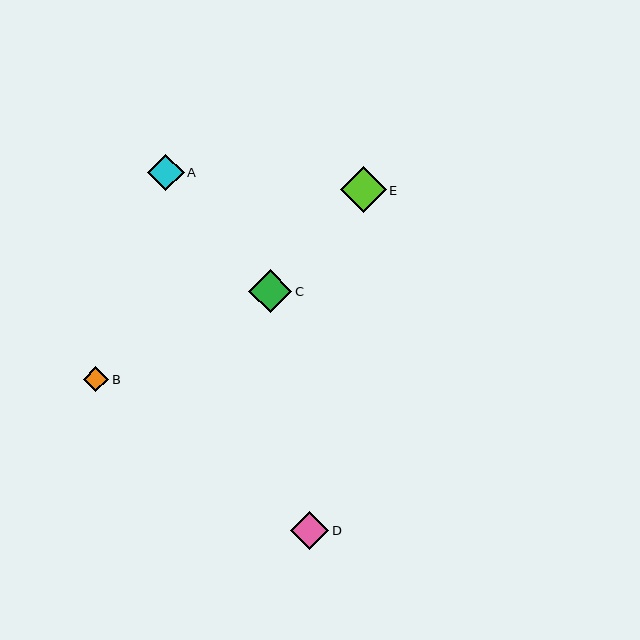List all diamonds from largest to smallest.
From largest to smallest: E, C, D, A, B.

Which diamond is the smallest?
Diamond B is the smallest with a size of approximately 25 pixels.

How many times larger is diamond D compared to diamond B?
Diamond D is approximately 1.5 times the size of diamond B.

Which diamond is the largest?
Diamond E is the largest with a size of approximately 46 pixels.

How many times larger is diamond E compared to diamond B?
Diamond E is approximately 1.8 times the size of diamond B.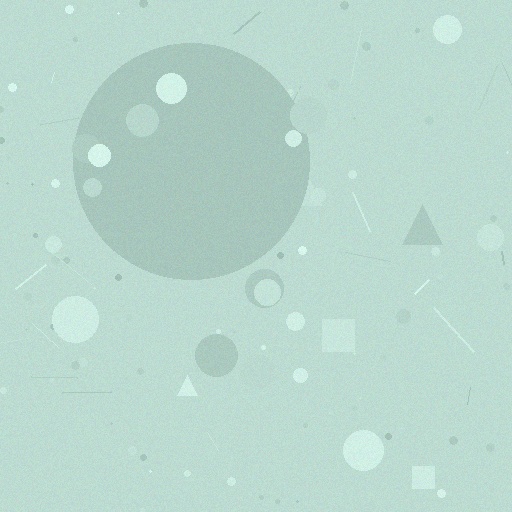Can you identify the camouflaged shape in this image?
The camouflaged shape is a circle.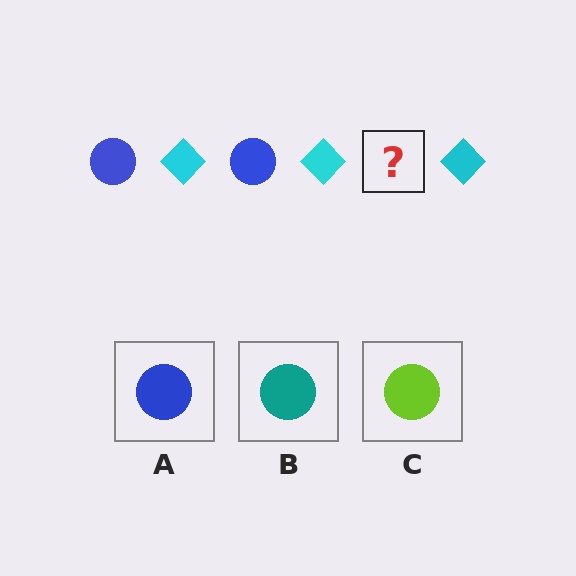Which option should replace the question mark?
Option A.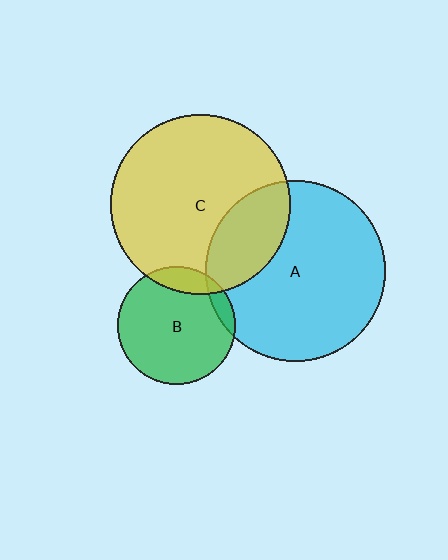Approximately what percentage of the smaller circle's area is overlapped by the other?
Approximately 10%.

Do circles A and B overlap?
Yes.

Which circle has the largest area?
Circle A (cyan).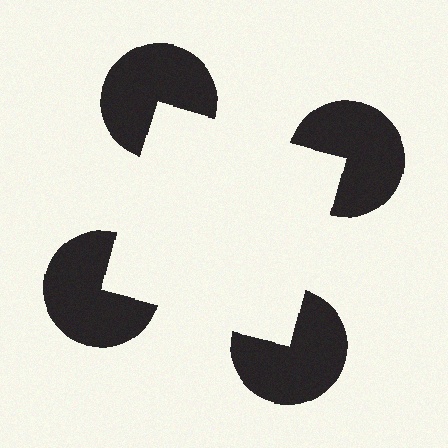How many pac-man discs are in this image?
There are 4 — one at each vertex of the illusory square.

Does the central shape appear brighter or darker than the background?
It typically appears slightly brighter than the background, even though no actual brightness change is drawn.